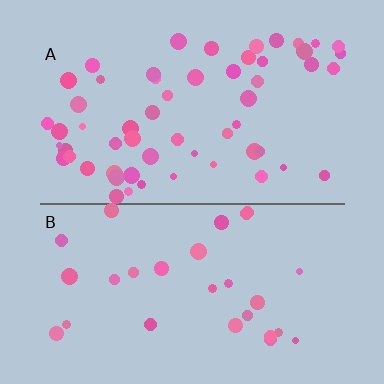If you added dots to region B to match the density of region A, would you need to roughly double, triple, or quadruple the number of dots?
Approximately double.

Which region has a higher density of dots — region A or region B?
A (the top).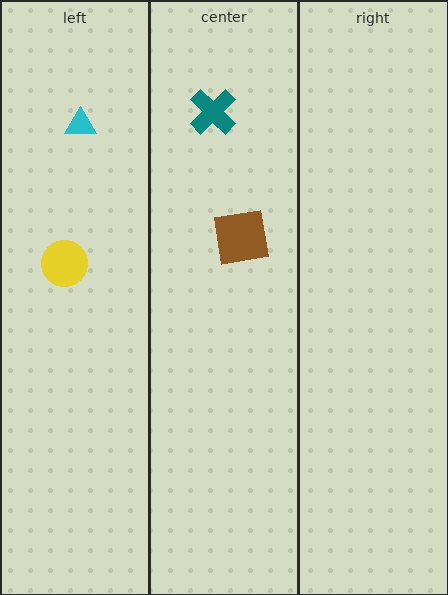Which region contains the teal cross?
The center region.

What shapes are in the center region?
The brown square, the teal cross.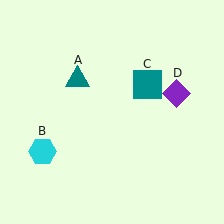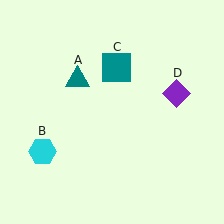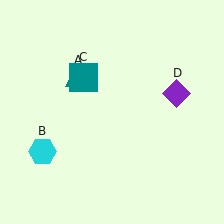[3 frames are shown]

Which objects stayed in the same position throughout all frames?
Teal triangle (object A) and cyan hexagon (object B) and purple diamond (object D) remained stationary.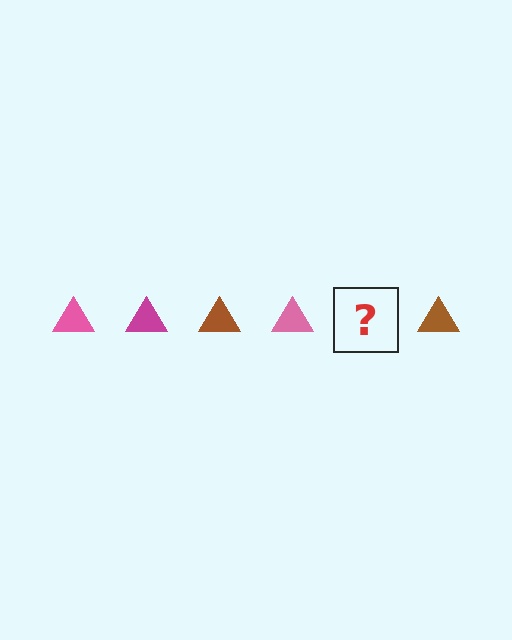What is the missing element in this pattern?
The missing element is a magenta triangle.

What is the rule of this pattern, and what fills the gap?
The rule is that the pattern cycles through pink, magenta, brown triangles. The gap should be filled with a magenta triangle.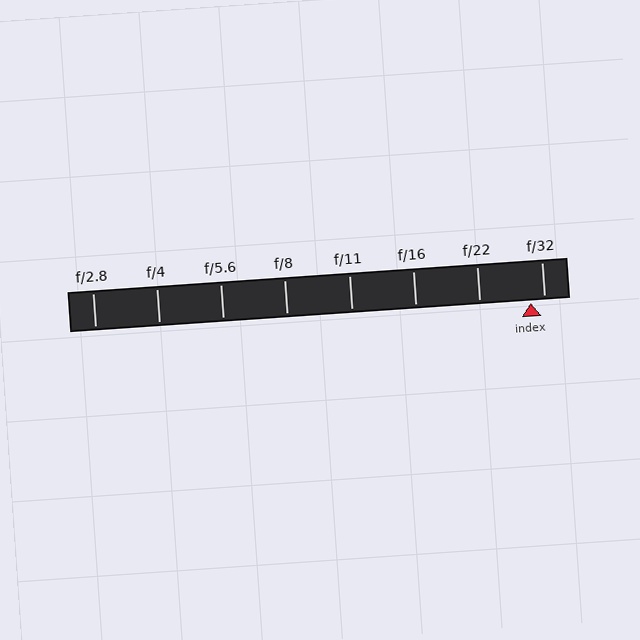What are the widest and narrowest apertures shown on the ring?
The widest aperture shown is f/2.8 and the narrowest is f/32.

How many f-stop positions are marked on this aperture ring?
There are 8 f-stop positions marked.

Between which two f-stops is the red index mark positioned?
The index mark is between f/22 and f/32.